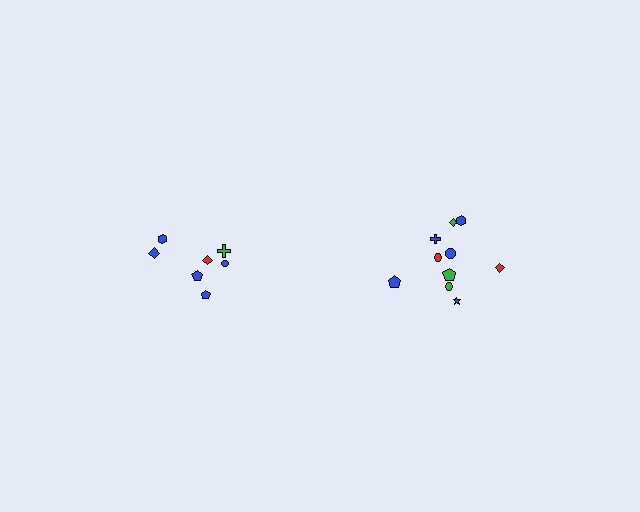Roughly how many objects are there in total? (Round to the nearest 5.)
Roughly 15 objects in total.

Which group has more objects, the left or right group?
The right group.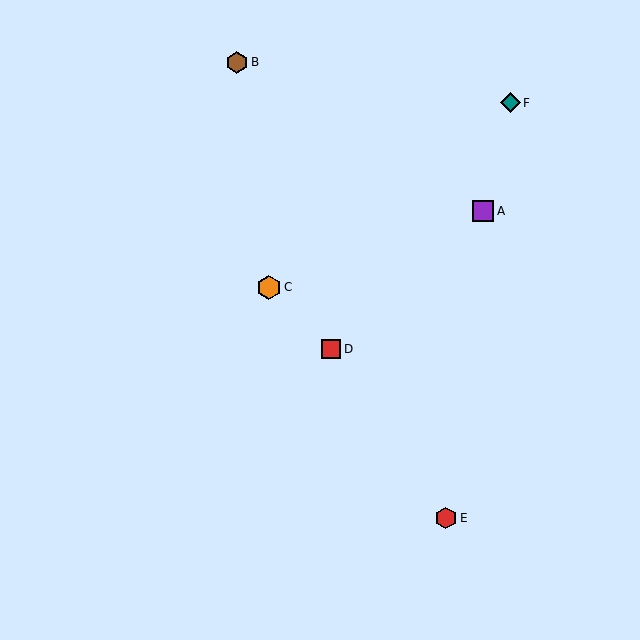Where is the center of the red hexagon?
The center of the red hexagon is at (446, 518).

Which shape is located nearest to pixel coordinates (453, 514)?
The red hexagon (labeled E) at (446, 518) is nearest to that location.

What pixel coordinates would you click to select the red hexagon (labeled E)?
Click at (446, 518) to select the red hexagon E.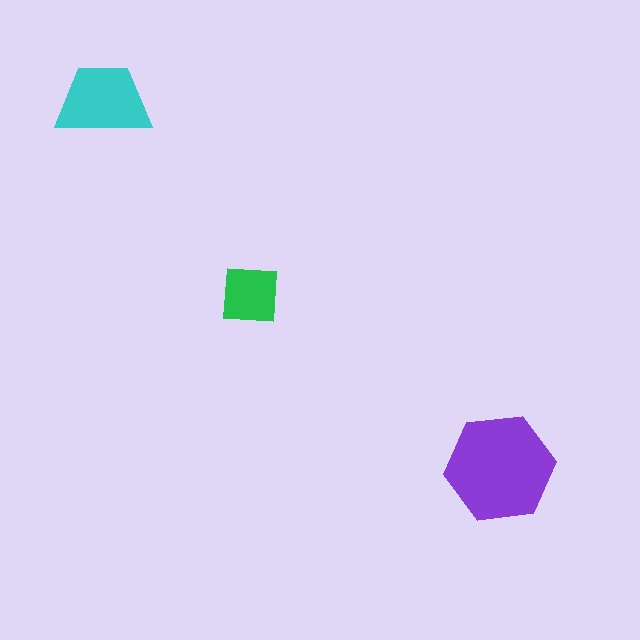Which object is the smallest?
The green square.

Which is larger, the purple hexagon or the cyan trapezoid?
The purple hexagon.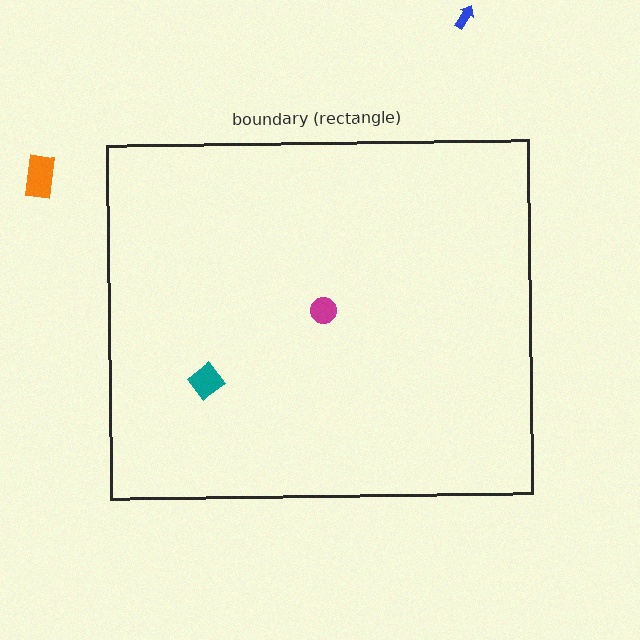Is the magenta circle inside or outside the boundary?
Inside.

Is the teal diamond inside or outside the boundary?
Inside.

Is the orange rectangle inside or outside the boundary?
Outside.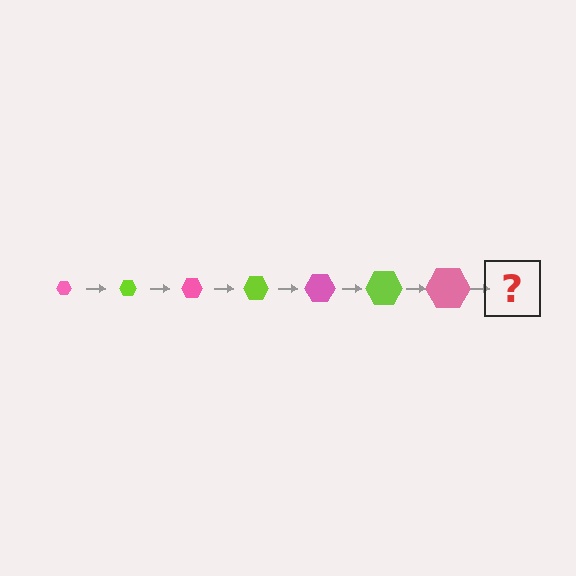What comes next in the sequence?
The next element should be a lime hexagon, larger than the previous one.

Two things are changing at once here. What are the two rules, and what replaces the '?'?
The two rules are that the hexagon grows larger each step and the color cycles through pink and lime. The '?' should be a lime hexagon, larger than the previous one.